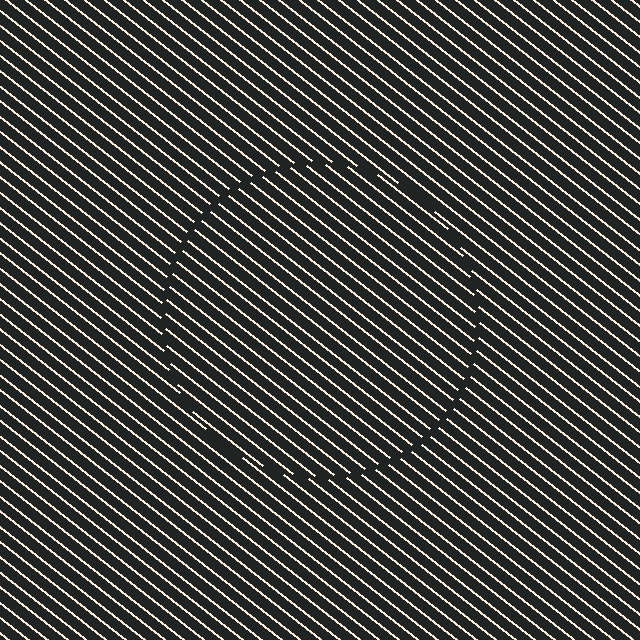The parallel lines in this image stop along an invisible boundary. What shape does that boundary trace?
An illusory circle. The interior of the shape contains the same grating, shifted by half a period — the contour is defined by the phase discontinuity where line-ends from the inner and outer gratings abut.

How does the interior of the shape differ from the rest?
The interior of the shape contains the same grating, shifted by half a period — the contour is defined by the phase discontinuity where line-ends from the inner and outer gratings abut.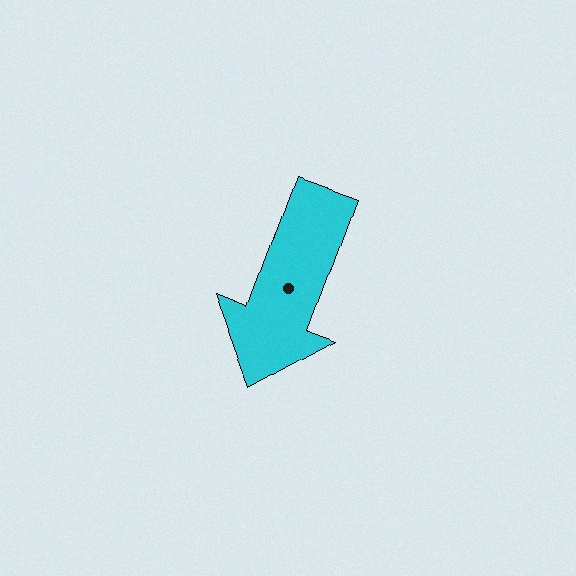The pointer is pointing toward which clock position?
Roughly 7 o'clock.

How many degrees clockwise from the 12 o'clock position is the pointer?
Approximately 200 degrees.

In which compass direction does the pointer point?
South.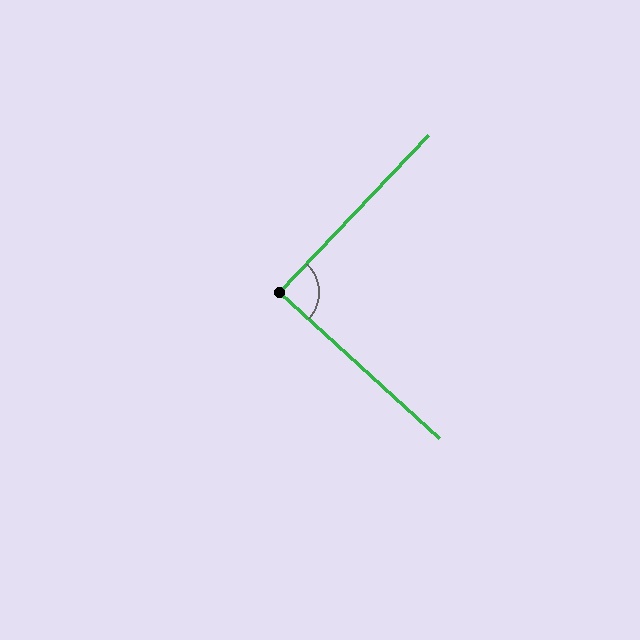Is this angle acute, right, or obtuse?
It is approximately a right angle.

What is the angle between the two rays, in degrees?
Approximately 89 degrees.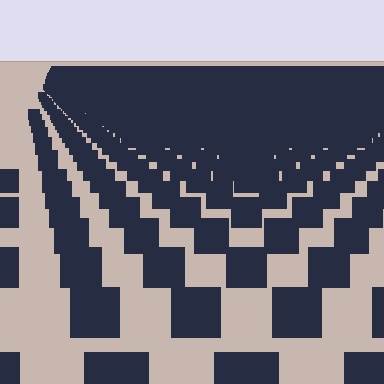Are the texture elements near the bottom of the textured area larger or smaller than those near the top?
Larger. Near the bottom, elements are closer to the viewer and appear at a bigger on-screen size.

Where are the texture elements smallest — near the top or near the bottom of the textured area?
Near the top.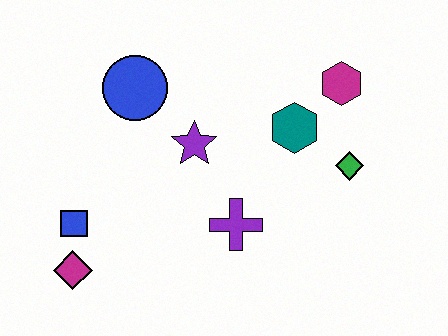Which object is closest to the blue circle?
The purple star is closest to the blue circle.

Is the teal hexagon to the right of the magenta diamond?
Yes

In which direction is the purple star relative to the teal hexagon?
The purple star is to the left of the teal hexagon.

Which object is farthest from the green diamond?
The magenta diamond is farthest from the green diamond.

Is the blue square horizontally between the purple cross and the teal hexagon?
No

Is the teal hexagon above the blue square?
Yes